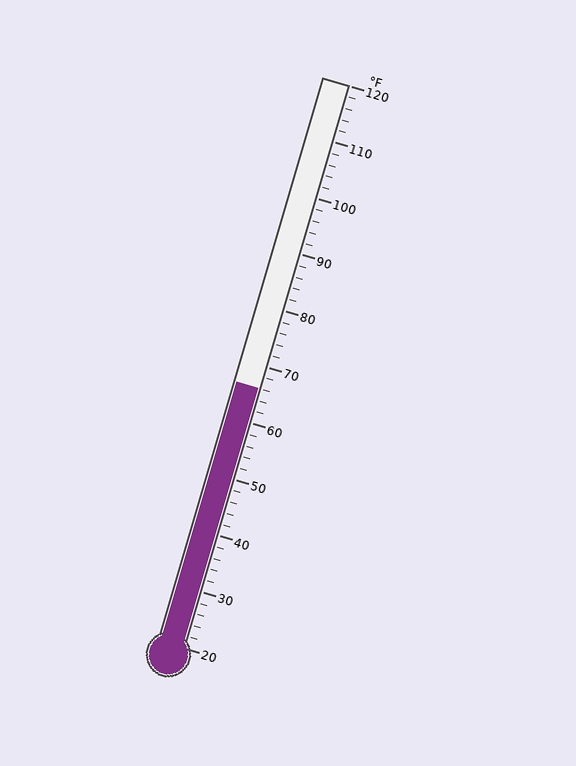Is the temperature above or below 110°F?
The temperature is below 110°F.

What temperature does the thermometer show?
The thermometer shows approximately 66°F.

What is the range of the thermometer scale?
The thermometer scale ranges from 20°F to 120°F.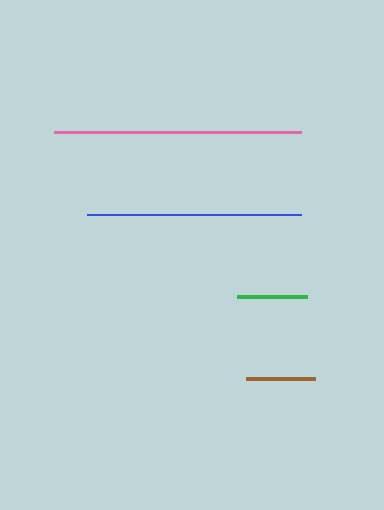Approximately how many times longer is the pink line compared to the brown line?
The pink line is approximately 3.6 times the length of the brown line.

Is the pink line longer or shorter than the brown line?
The pink line is longer than the brown line.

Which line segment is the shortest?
The brown line is the shortest at approximately 69 pixels.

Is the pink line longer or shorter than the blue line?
The pink line is longer than the blue line.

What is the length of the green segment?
The green segment is approximately 70 pixels long.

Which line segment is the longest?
The pink line is the longest at approximately 247 pixels.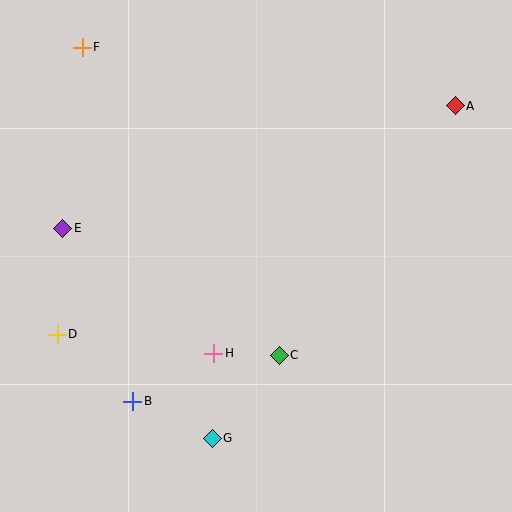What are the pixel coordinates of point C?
Point C is at (279, 355).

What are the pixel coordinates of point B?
Point B is at (132, 401).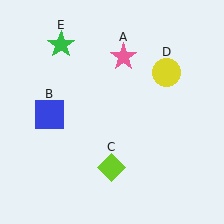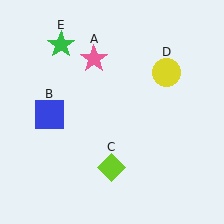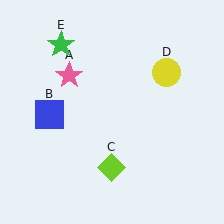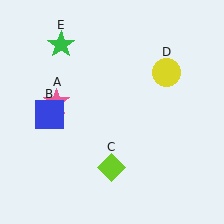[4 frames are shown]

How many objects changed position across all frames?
1 object changed position: pink star (object A).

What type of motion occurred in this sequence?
The pink star (object A) rotated counterclockwise around the center of the scene.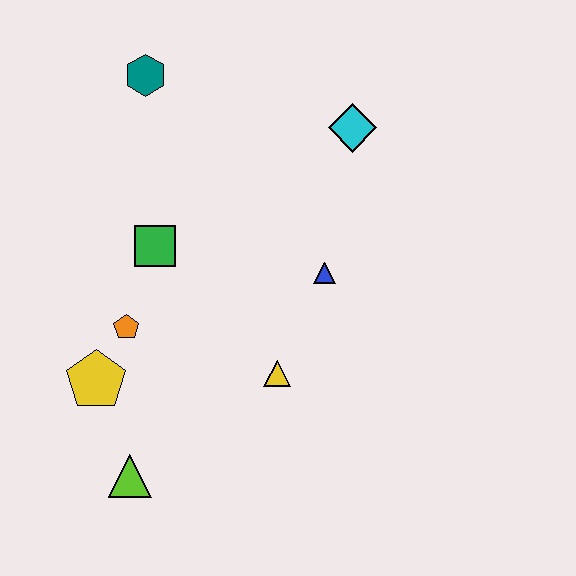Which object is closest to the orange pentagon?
The yellow pentagon is closest to the orange pentagon.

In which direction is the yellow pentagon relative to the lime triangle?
The yellow pentagon is above the lime triangle.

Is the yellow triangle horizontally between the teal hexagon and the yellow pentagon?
No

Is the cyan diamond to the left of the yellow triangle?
No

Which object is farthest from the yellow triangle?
The teal hexagon is farthest from the yellow triangle.